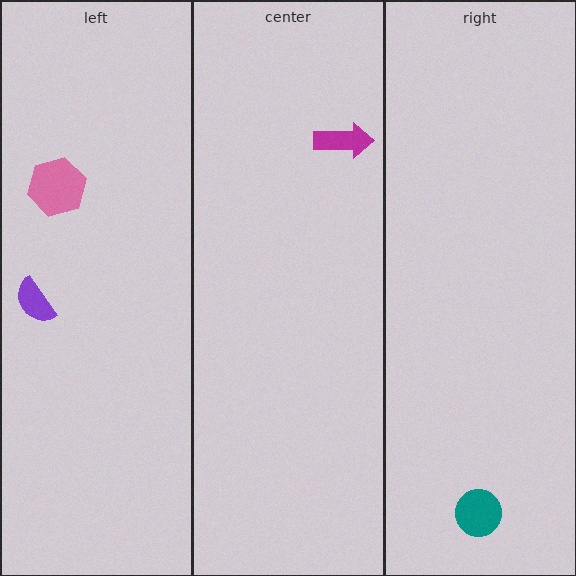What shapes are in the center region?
The magenta arrow.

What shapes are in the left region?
The purple semicircle, the pink hexagon.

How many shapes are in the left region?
2.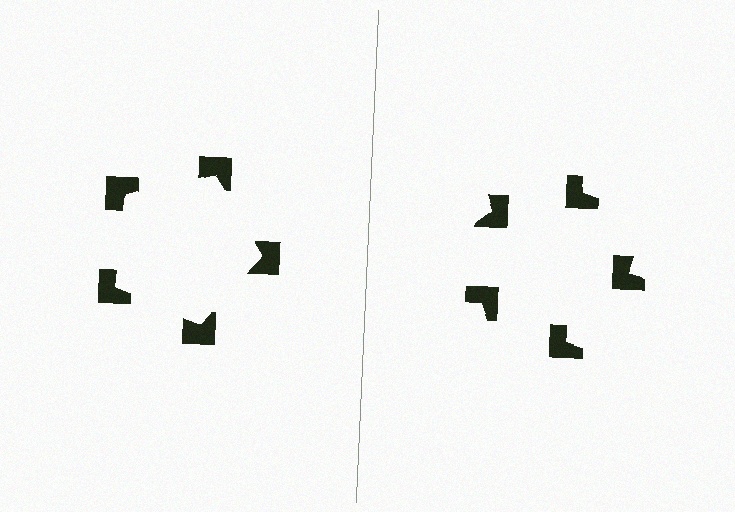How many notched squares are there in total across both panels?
10 — 5 on each side.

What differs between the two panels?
The notched squares are positioned identically on both sides; only the wedge orientations differ. On the left they align to a pentagon; on the right they are misaligned.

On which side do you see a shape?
An illusory pentagon appears on the left side. On the right side the wedge cuts are rotated, so no coherent shape forms.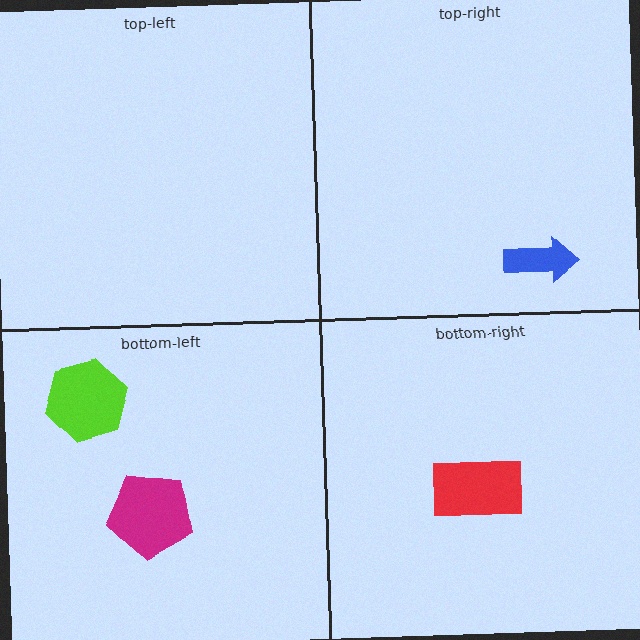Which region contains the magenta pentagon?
The bottom-left region.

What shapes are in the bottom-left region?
The lime hexagon, the magenta pentagon.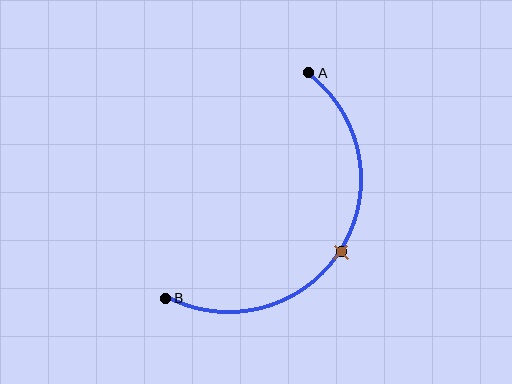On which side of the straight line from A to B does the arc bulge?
The arc bulges to the right of the straight line connecting A and B.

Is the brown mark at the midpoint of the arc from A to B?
Yes. The brown mark lies on the arc at equal arc-length from both A and B — it is the arc midpoint.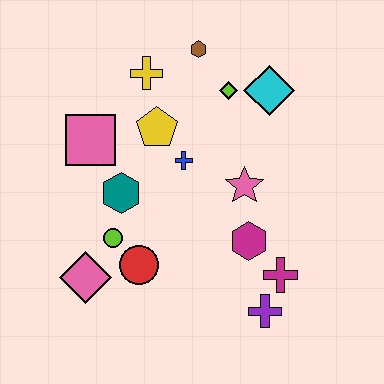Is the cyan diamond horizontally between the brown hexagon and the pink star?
No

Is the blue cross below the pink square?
Yes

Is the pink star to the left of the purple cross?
Yes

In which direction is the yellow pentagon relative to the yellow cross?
The yellow pentagon is below the yellow cross.